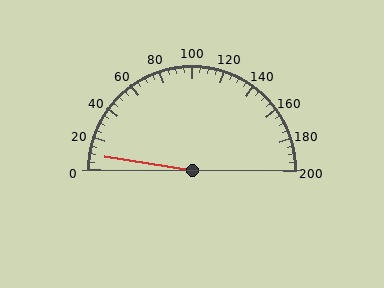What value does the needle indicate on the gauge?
The needle indicates approximately 10.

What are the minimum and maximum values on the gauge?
The gauge ranges from 0 to 200.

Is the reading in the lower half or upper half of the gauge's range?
The reading is in the lower half of the range (0 to 200).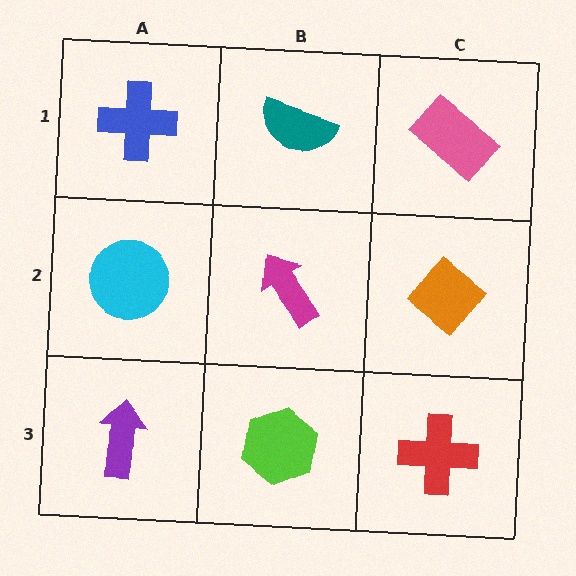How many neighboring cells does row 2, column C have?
3.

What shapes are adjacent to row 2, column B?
A teal semicircle (row 1, column B), a lime hexagon (row 3, column B), a cyan circle (row 2, column A), an orange diamond (row 2, column C).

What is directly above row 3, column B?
A magenta arrow.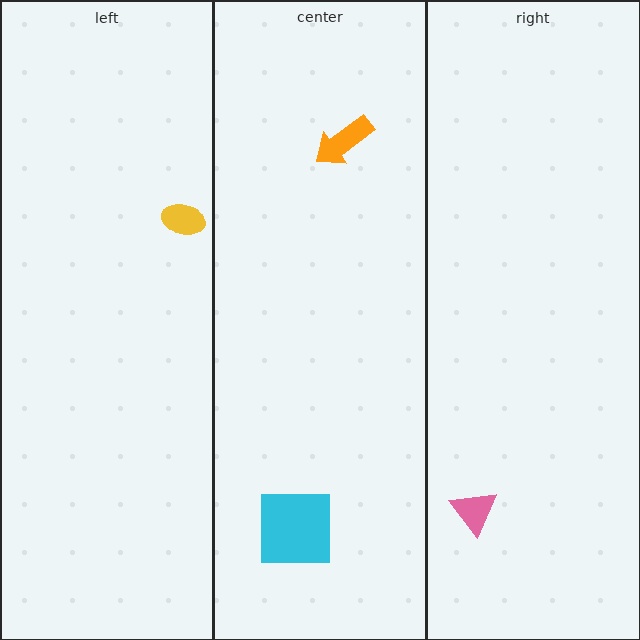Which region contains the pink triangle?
The right region.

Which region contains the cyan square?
The center region.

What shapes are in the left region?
The yellow ellipse.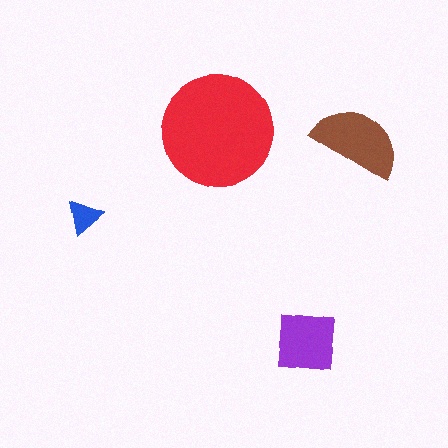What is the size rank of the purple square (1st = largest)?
3rd.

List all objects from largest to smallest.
The red circle, the brown semicircle, the purple square, the blue triangle.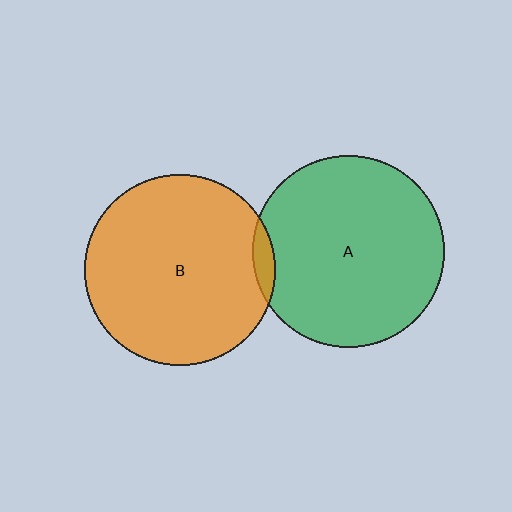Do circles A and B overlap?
Yes.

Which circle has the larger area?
Circle A (green).